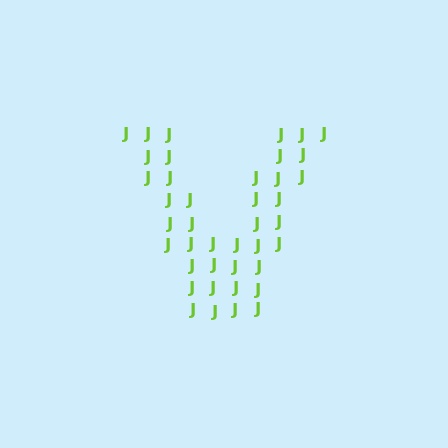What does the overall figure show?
The overall figure shows the letter V.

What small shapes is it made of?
It is made of small letter J's.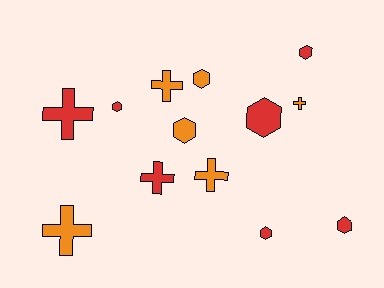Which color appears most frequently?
Red, with 7 objects.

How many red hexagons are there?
There are 5 red hexagons.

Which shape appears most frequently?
Hexagon, with 7 objects.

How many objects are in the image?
There are 13 objects.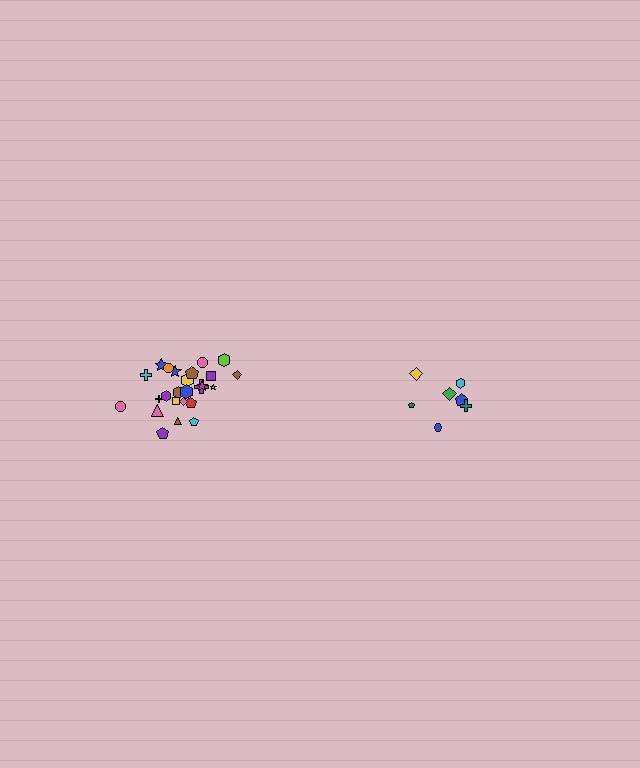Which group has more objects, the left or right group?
The left group.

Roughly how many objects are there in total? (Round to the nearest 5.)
Roughly 30 objects in total.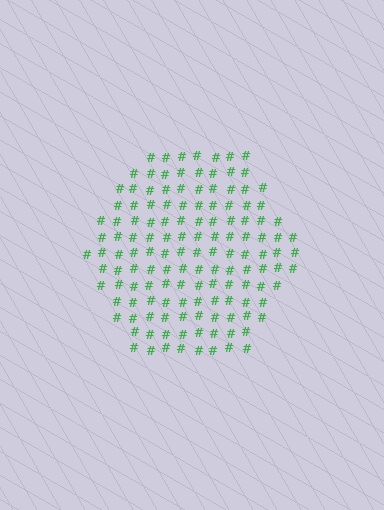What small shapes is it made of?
It is made of small hash symbols.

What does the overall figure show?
The overall figure shows a hexagon.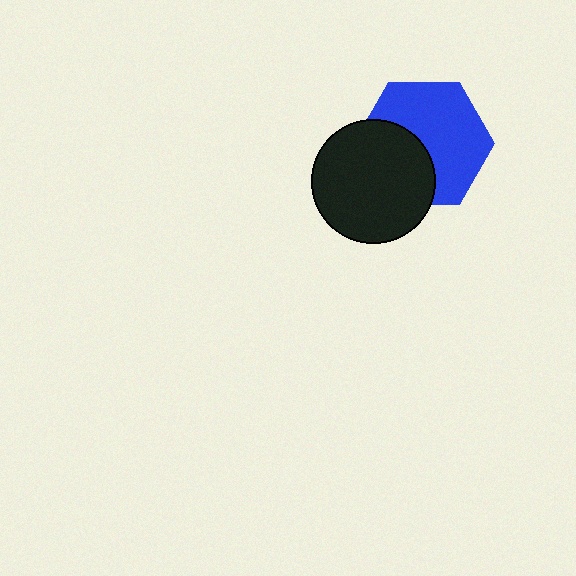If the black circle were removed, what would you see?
You would see the complete blue hexagon.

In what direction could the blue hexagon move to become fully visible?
The blue hexagon could move toward the upper-right. That would shift it out from behind the black circle entirely.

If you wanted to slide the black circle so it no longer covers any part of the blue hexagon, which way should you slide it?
Slide it toward the lower-left — that is the most direct way to separate the two shapes.